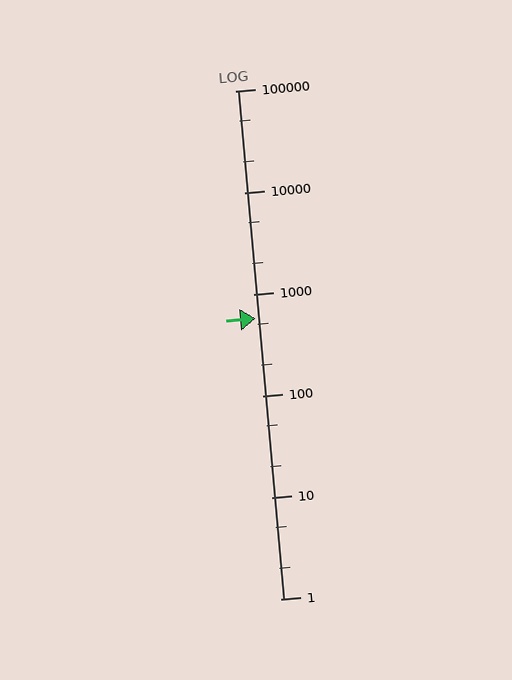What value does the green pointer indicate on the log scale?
The pointer indicates approximately 580.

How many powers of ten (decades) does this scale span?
The scale spans 5 decades, from 1 to 100000.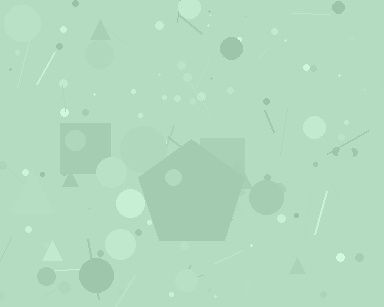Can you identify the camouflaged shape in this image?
The camouflaged shape is a pentagon.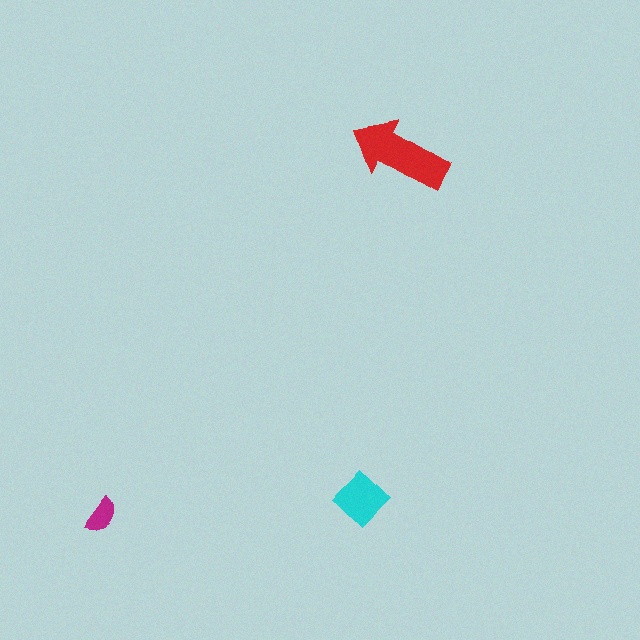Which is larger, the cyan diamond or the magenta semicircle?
The cyan diamond.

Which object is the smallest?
The magenta semicircle.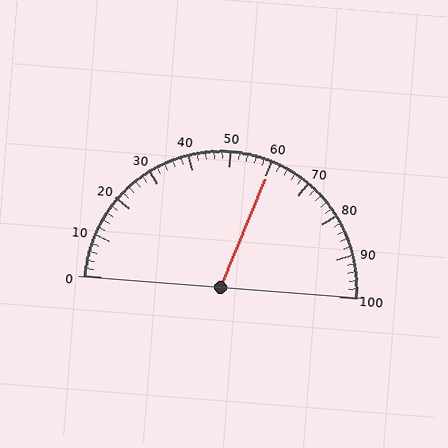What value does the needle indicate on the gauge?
The needle indicates approximately 60.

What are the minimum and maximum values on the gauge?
The gauge ranges from 0 to 100.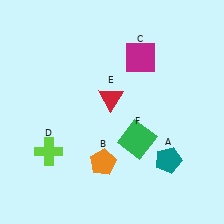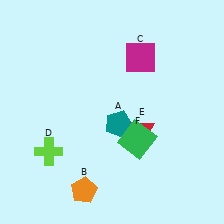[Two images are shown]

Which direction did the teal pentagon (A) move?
The teal pentagon (A) moved left.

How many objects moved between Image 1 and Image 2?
3 objects moved between the two images.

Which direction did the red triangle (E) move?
The red triangle (E) moved down.